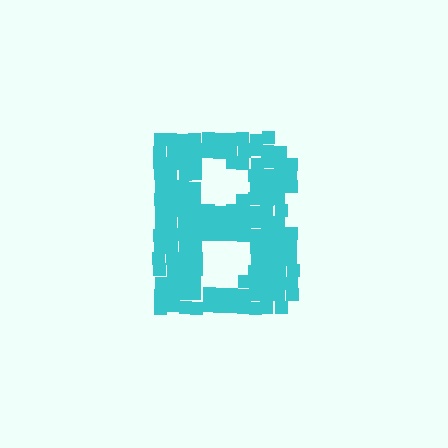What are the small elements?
The small elements are squares.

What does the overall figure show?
The overall figure shows the letter B.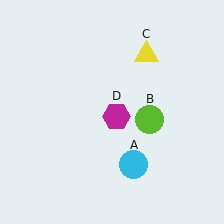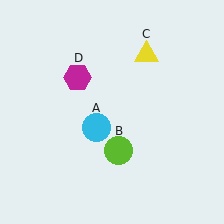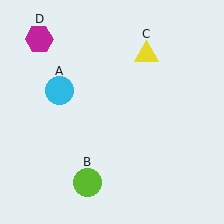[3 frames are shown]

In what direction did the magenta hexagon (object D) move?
The magenta hexagon (object D) moved up and to the left.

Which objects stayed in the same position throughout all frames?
Yellow triangle (object C) remained stationary.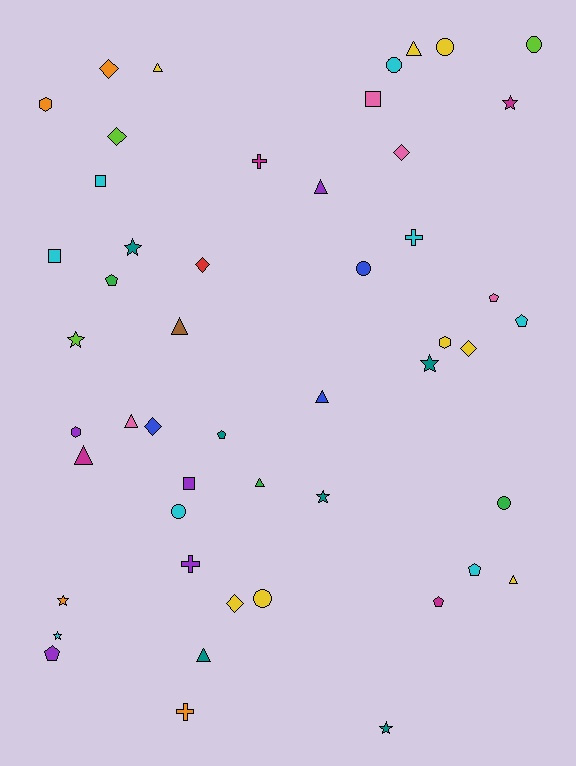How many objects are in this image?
There are 50 objects.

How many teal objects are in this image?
There are 6 teal objects.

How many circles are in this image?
There are 7 circles.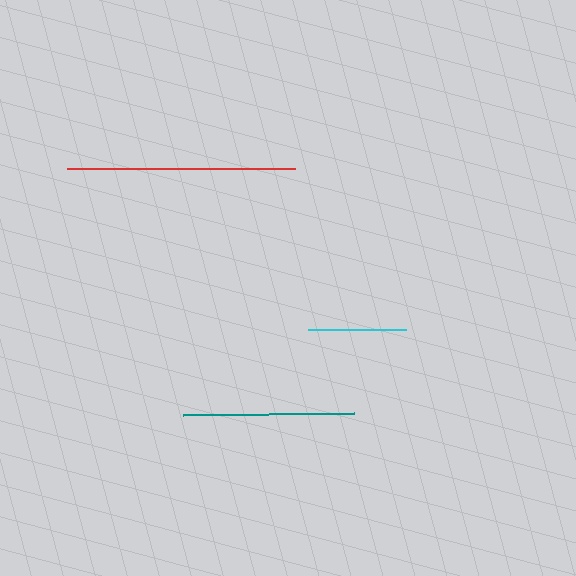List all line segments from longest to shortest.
From longest to shortest: red, teal, cyan.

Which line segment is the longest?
The red line is the longest at approximately 228 pixels.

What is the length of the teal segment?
The teal segment is approximately 171 pixels long.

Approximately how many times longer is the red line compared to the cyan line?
The red line is approximately 2.3 times the length of the cyan line.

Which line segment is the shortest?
The cyan line is the shortest at approximately 97 pixels.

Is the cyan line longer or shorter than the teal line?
The teal line is longer than the cyan line.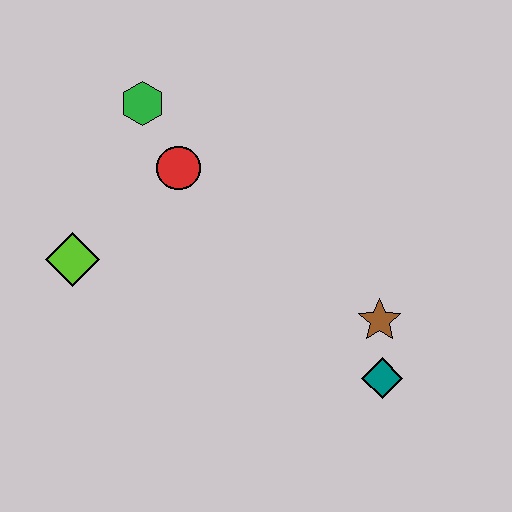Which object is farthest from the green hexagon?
The teal diamond is farthest from the green hexagon.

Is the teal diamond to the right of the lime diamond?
Yes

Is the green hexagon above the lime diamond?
Yes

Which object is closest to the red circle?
The green hexagon is closest to the red circle.